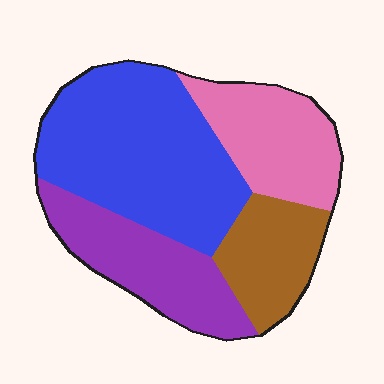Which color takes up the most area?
Blue, at roughly 40%.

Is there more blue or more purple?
Blue.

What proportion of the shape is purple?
Purple covers roughly 20% of the shape.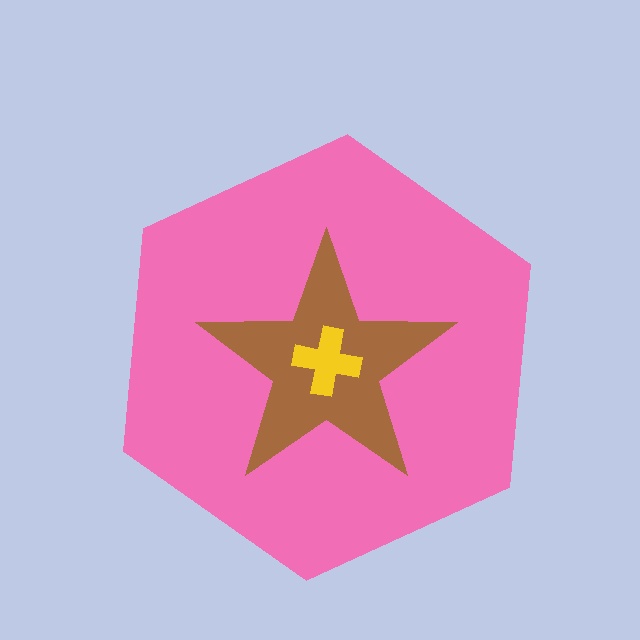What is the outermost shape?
The pink hexagon.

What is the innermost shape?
The yellow cross.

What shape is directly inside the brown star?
The yellow cross.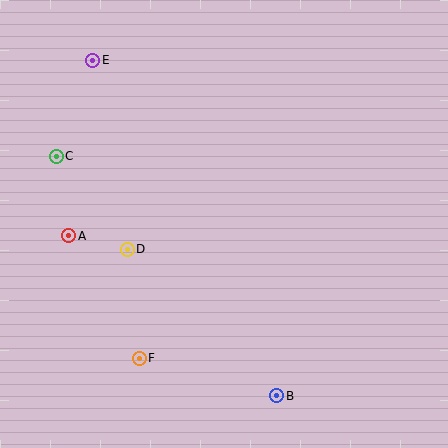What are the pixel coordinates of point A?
Point A is at (69, 236).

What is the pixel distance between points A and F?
The distance between A and F is 142 pixels.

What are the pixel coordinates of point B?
Point B is at (277, 396).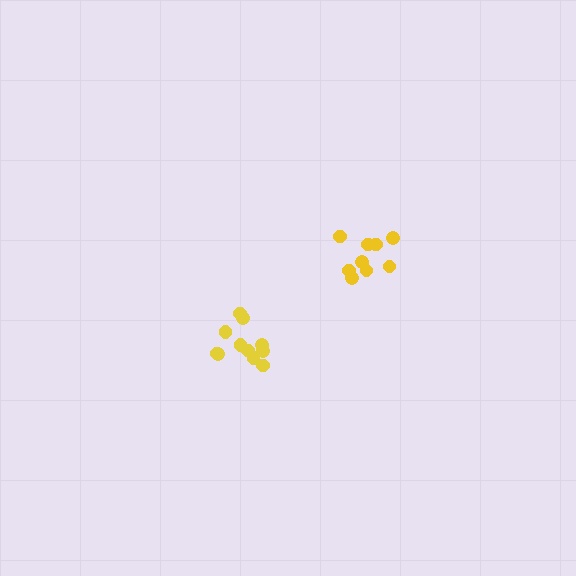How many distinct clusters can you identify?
There are 2 distinct clusters.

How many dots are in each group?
Group 1: 9 dots, Group 2: 11 dots (20 total).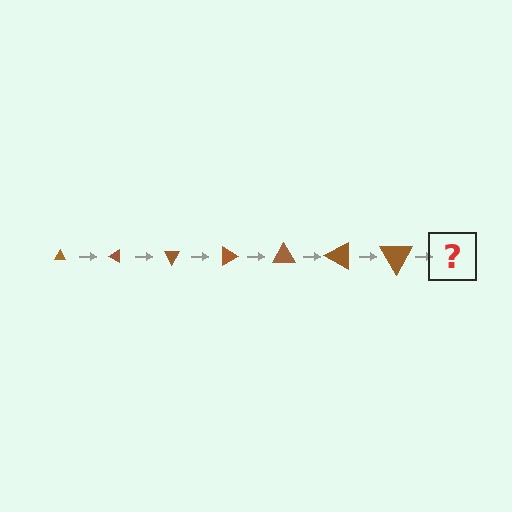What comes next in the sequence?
The next element should be a triangle, larger than the previous one and rotated 210 degrees from the start.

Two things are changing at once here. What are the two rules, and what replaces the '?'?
The two rules are that the triangle grows larger each step and it rotates 30 degrees each step. The '?' should be a triangle, larger than the previous one and rotated 210 degrees from the start.